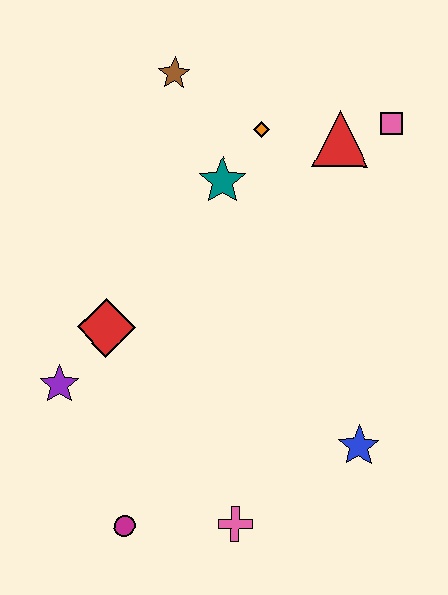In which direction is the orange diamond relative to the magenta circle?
The orange diamond is above the magenta circle.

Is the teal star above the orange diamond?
No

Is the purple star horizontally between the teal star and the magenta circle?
No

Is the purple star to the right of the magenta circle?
No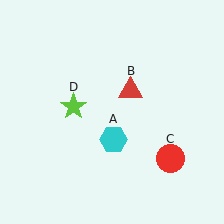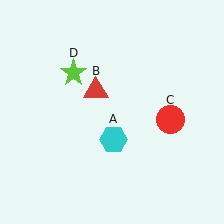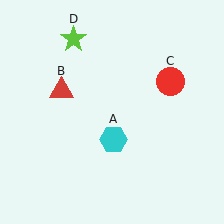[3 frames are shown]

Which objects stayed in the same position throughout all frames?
Cyan hexagon (object A) remained stationary.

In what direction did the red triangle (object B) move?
The red triangle (object B) moved left.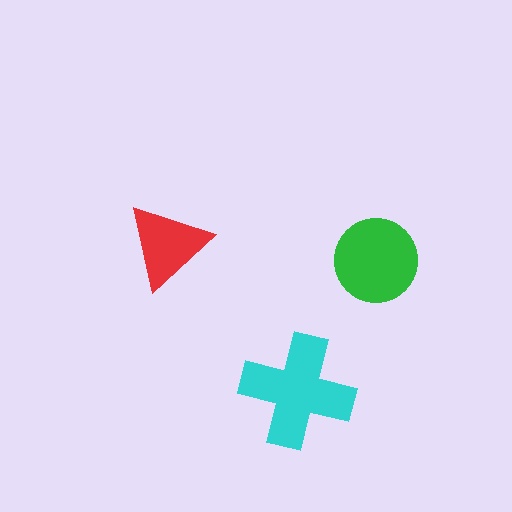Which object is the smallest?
The red triangle.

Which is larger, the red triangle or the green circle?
The green circle.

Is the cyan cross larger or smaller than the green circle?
Larger.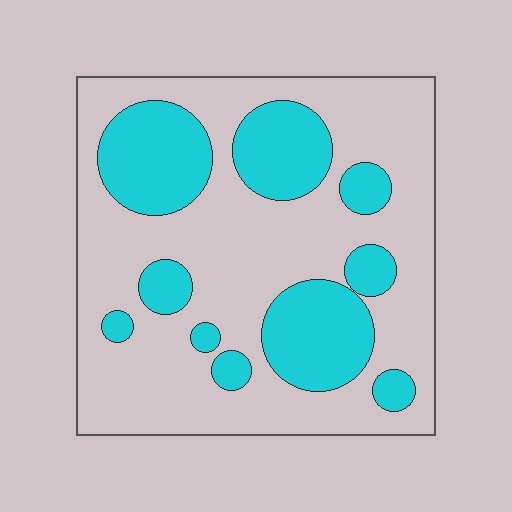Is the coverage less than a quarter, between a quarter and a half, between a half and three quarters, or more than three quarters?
Between a quarter and a half.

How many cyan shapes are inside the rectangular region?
10.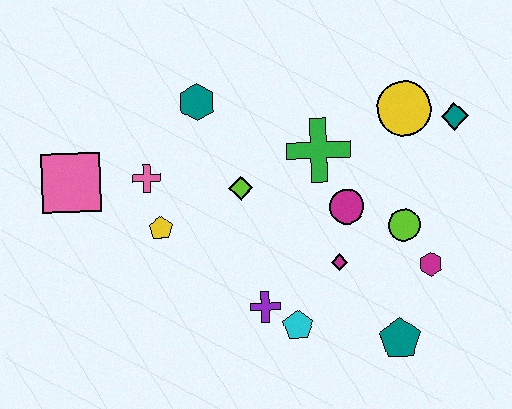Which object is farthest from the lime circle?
The pink square is farthest from the lime circle.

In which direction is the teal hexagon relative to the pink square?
The teal hexagon is to the right of the pink square.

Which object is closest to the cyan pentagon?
The purple cross is closest to the cyan pentagon.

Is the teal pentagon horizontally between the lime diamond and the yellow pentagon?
No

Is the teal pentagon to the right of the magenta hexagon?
No